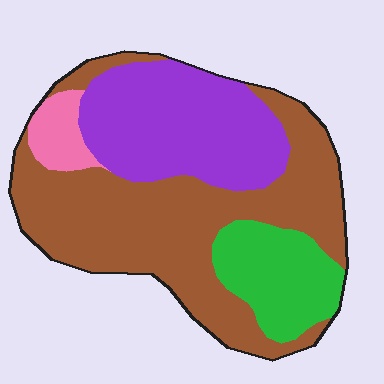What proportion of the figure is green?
Green takes up less than a quarter of the figure.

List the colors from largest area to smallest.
From largest to smallest: brown, purple, green, pink.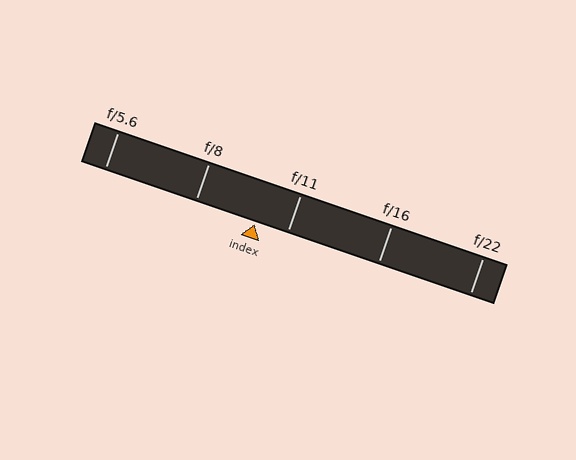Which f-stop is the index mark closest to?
The index mark is closest to f/11.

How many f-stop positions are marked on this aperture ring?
There are 5 f-stop positions marked.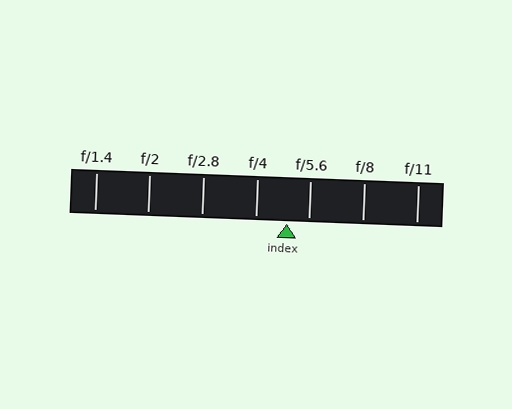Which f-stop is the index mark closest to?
The index mark is closest to f/5.6.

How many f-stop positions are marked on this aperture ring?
There are 7 f-stop positions marked.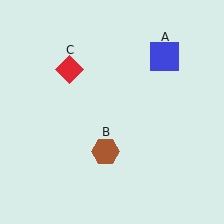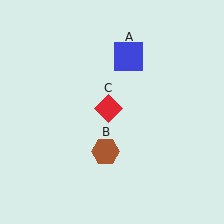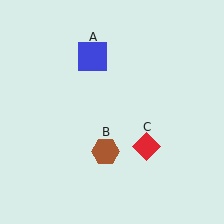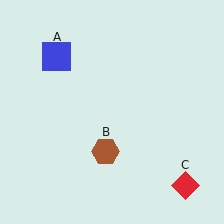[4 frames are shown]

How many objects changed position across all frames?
2 objects changed position: blue square (object A), red diamond (object C).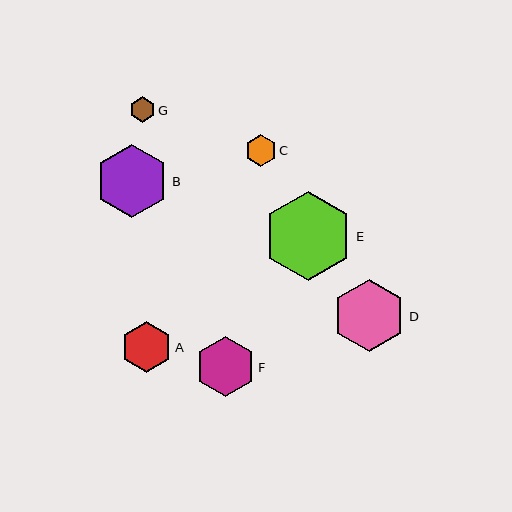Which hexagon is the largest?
Hexagon E is the largest with a size of approximately 89 pixels.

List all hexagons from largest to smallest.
From largest to smallest: E, B, D, F, A, C, G.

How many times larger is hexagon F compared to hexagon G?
Hexagon F is approximately 2.4 times the size of hexagon G.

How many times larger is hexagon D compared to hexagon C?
Hexagon D is approximately 2.3 times the size of hexagon C.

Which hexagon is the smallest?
Hexagon G is the smallest with a size of approximately 25 pixels.